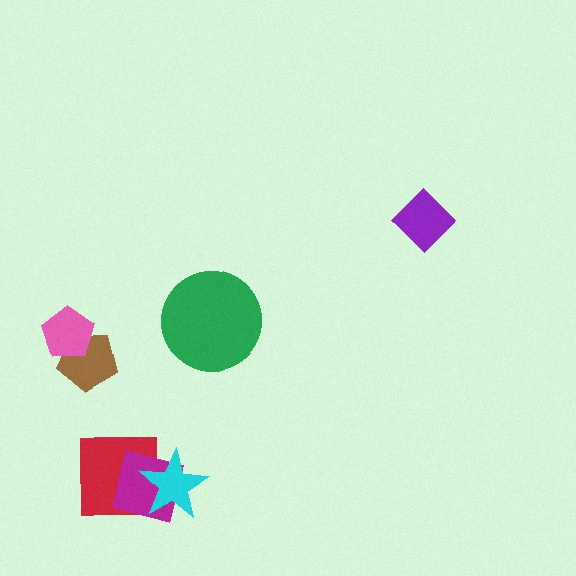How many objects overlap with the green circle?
0 objects overlap with the green circle.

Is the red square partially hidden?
Yes, it is partially covered by another shape.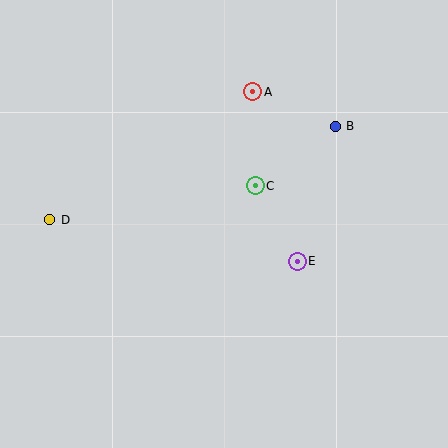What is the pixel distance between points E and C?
The distance between E and C is 86 pixels.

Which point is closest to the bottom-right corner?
Point E is closest to the bottom-right corner.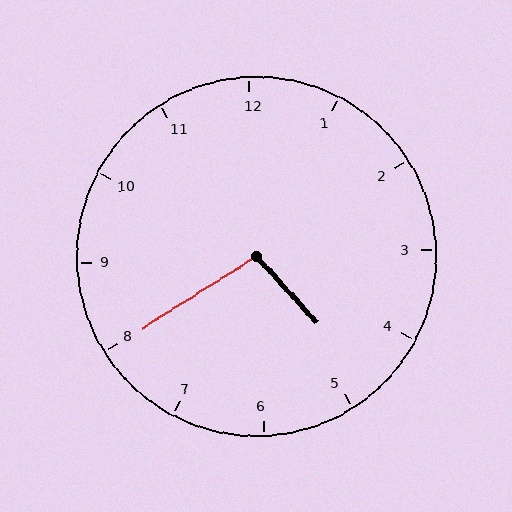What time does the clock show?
4:40.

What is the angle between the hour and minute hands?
Approximately 100 degrees.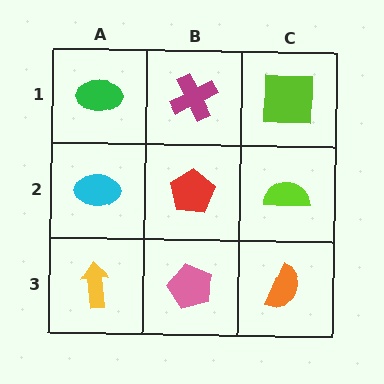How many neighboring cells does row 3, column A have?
2.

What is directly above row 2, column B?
A magenta cross.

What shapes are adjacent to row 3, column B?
A red pentagon (row 2, column B), a yellow arrow (row 3, column A), an orange semicircle (row 3, column C).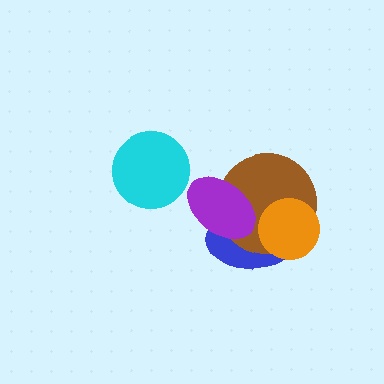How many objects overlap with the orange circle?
2 objects overlap with the orange circle.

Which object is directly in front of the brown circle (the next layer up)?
The purple ellipse is directly in front of the brown circle.